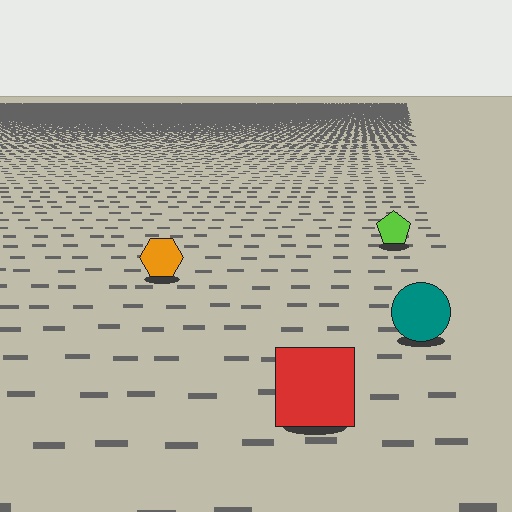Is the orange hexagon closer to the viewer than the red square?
No. The red square is closer — you can tell from the texture gradient: the ground texture is coarser near it.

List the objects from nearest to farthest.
From nearest to farthest: the red square, the teal circle, the orange hexagon, the lime pentagon.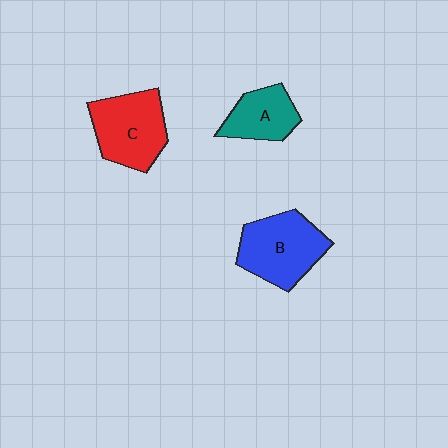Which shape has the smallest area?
Shape A (teal).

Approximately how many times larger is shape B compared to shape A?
Approximately 1.6 times.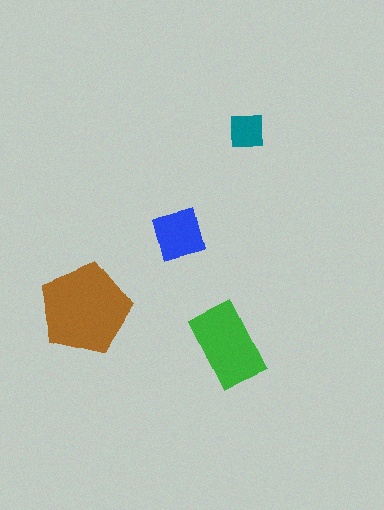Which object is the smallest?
The teal square.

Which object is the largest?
The brown pentagon.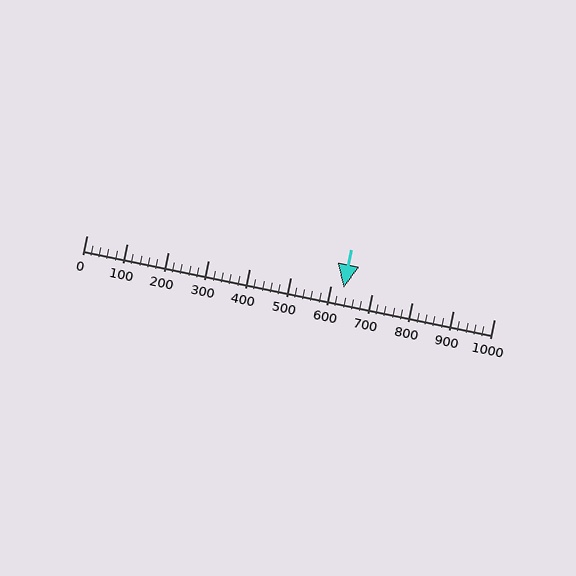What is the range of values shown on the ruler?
The ruler shows values from 0 to 1000.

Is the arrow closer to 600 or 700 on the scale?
The arrow is closer to 600.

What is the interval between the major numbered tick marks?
The major tick marks are spaced 100 units apart.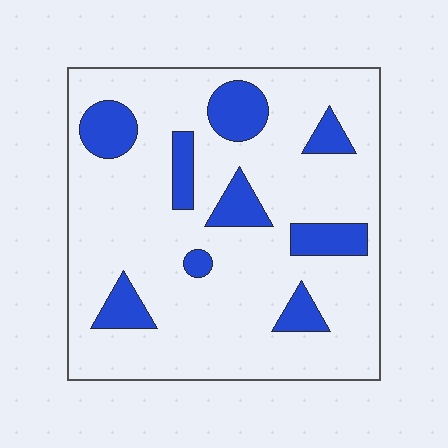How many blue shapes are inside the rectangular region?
9.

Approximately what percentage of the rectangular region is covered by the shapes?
Approximately 20%.